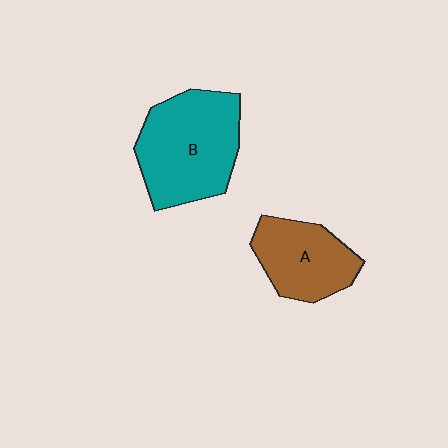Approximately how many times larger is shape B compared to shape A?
Approximately 1.5 times.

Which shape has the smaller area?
Shape A (brown).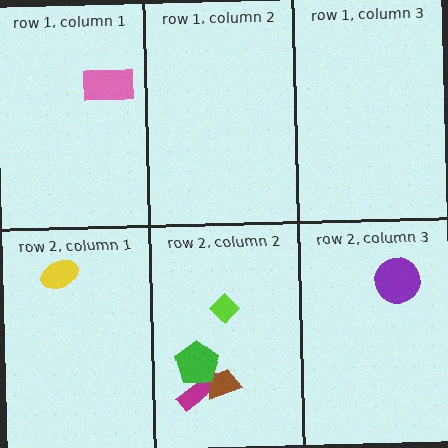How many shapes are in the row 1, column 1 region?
1.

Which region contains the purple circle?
The row 2, column 3 region.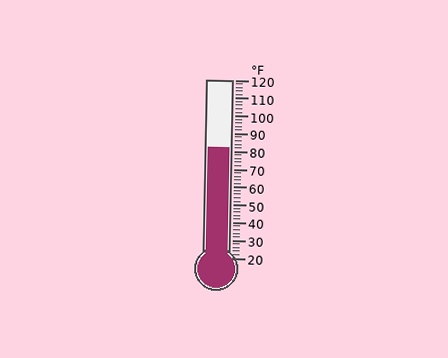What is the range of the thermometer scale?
The thermometer scale ranges from 20°F to 120°F.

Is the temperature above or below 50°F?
The temperature is above 50°F.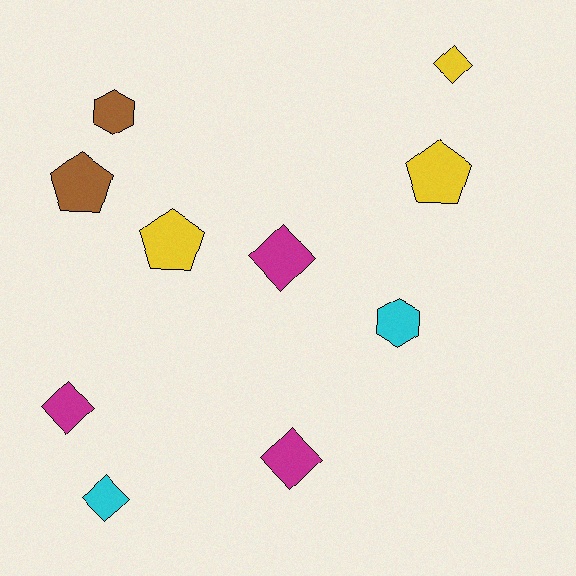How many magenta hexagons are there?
There are no magenta hexagons.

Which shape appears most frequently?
Diamond, with 5 objects.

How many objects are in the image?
There are 10 objects.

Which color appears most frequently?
Yellow, with 3 objects.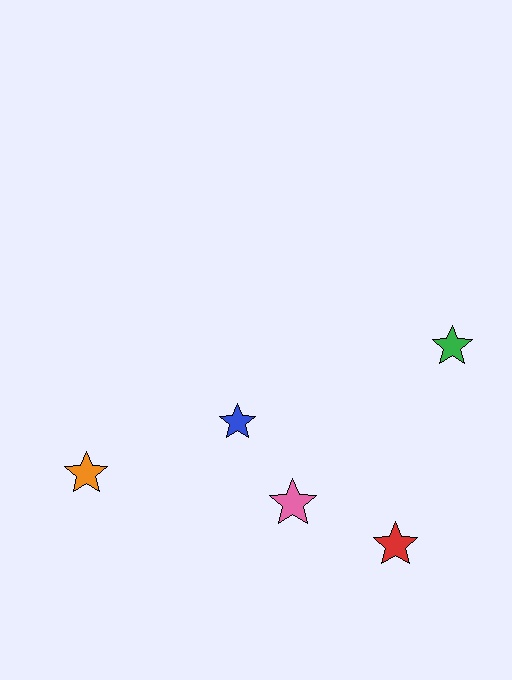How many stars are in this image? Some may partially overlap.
There are 5 stars.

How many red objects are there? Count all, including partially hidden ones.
There is 1 red object.